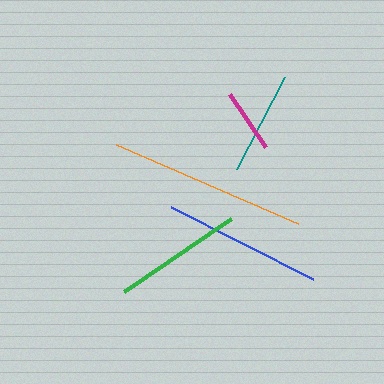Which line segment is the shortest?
The magenta line is the shortest at approximately 64 pixels.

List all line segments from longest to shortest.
From longest to shortest: orange, blue, green, teal, magenta.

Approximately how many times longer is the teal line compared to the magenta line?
The teal line is approximately 1.6 times the length of the magenta line.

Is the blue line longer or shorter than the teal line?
The blue line is longer than the teal line.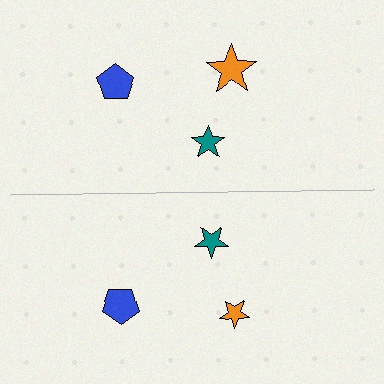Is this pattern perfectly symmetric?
No, the pattern is not perfectly symmetric. The orange star on the bottom side has a different size than its mirror counterpart.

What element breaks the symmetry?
The orange star on the bottom side has a different size than its mirror counterpart.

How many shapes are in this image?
There are 6 shapes in this image.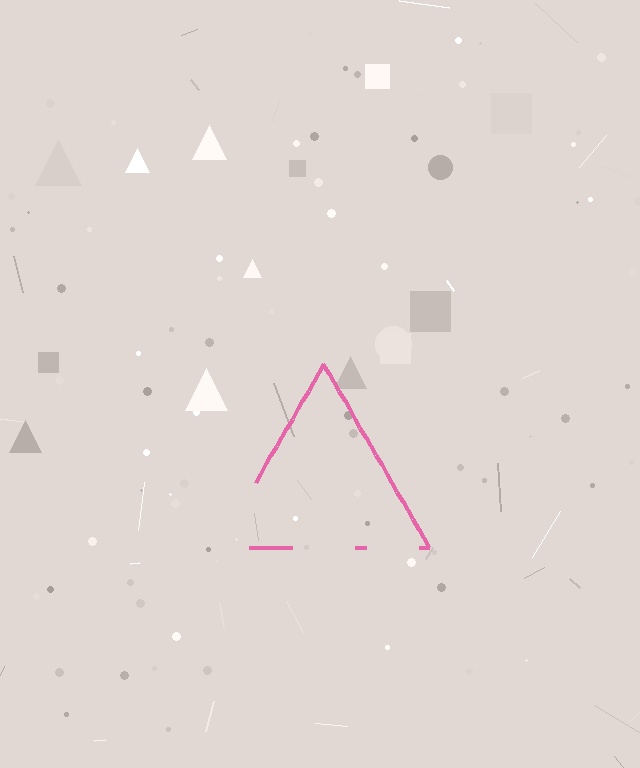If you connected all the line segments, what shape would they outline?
They would outline a triangle.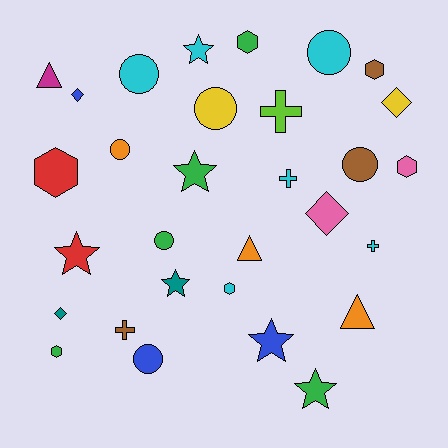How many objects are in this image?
There are 30 objects.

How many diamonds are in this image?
There are 4 diamonds.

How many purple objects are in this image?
There are no purple objects.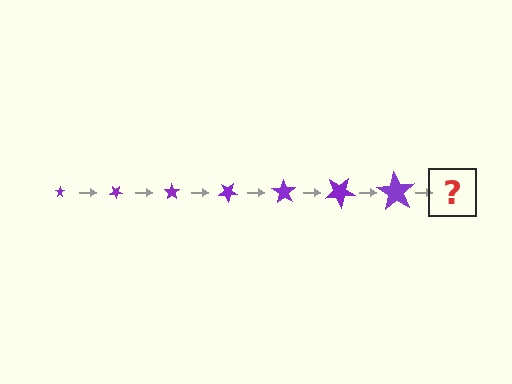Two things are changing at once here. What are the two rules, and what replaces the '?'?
The two rules are that the star grows larger each step and it rotates 35 degrees each step. The '?' should be a star, larger than the previous one and rotated 245 degrees from the start.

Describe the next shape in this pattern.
It should be a star, larger than the previous one and rotated 245 degrees from the start.